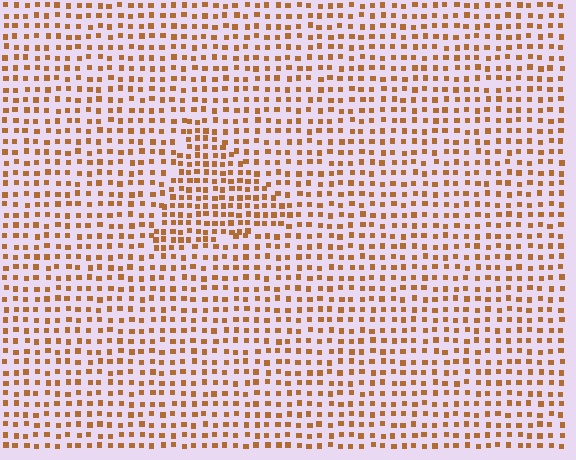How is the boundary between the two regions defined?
The boundary is defined by a change in element density (approximately 1.6x ratio). All elements are the same color, size, and shape.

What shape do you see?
I see a triangle.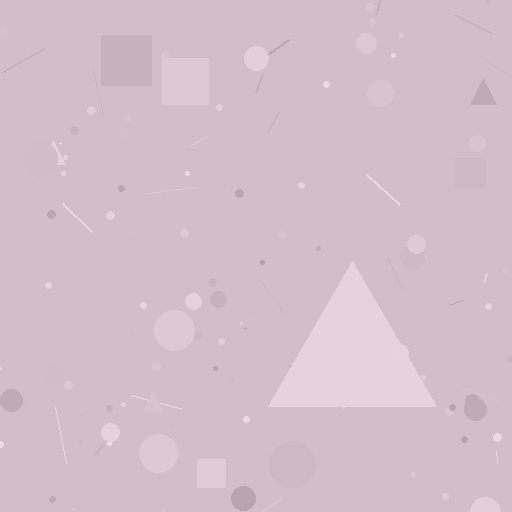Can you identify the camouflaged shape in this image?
The camouflaged shape is a triangle.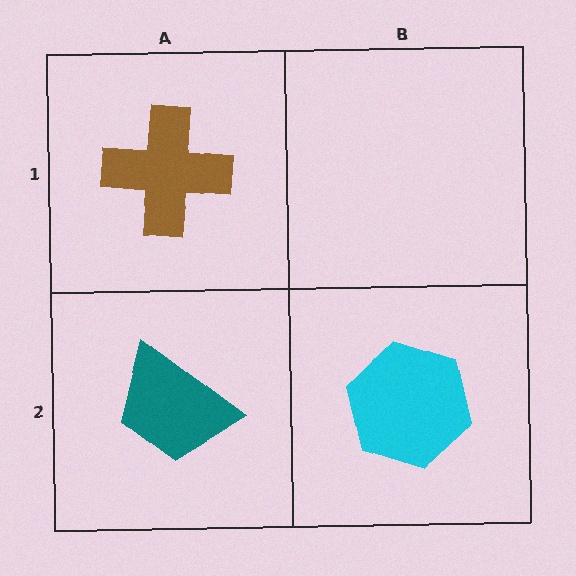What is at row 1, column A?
A brown cross.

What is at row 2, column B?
A cyan hexagon.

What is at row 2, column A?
A teal trapezoid.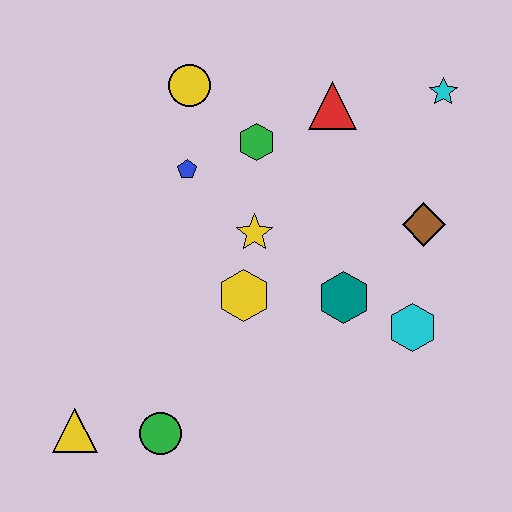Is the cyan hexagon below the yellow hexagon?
Yes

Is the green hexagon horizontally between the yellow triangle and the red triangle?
Yes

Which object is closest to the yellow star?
The yellow hexagon is closest to the yellow star.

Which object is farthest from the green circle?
The cyan star is farthest from the green circle.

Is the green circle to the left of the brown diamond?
Yes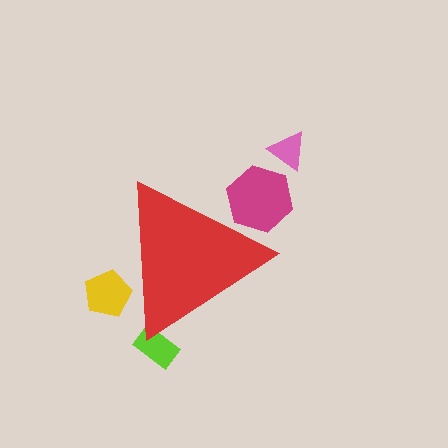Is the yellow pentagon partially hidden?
Yes, the yellow pentagon is partially hidden behind the red triangle.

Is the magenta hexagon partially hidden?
Yes, the magenta hexagon is partially hidden behind the red triangle.